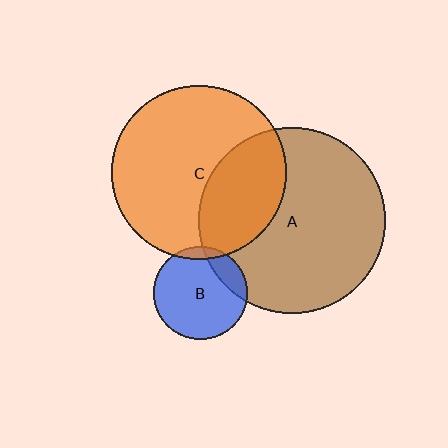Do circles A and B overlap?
Yes.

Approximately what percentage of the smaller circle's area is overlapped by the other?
Approximately 15%.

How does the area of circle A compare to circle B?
Approximately 4.0 times.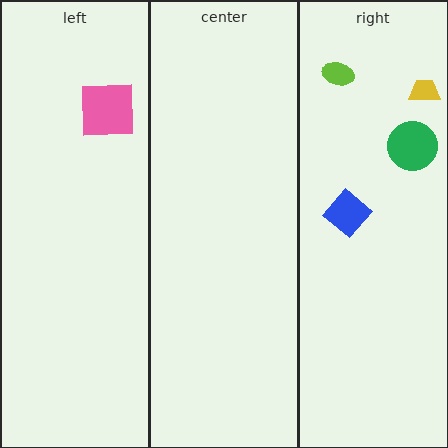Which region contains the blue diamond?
The right region.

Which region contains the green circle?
The right region.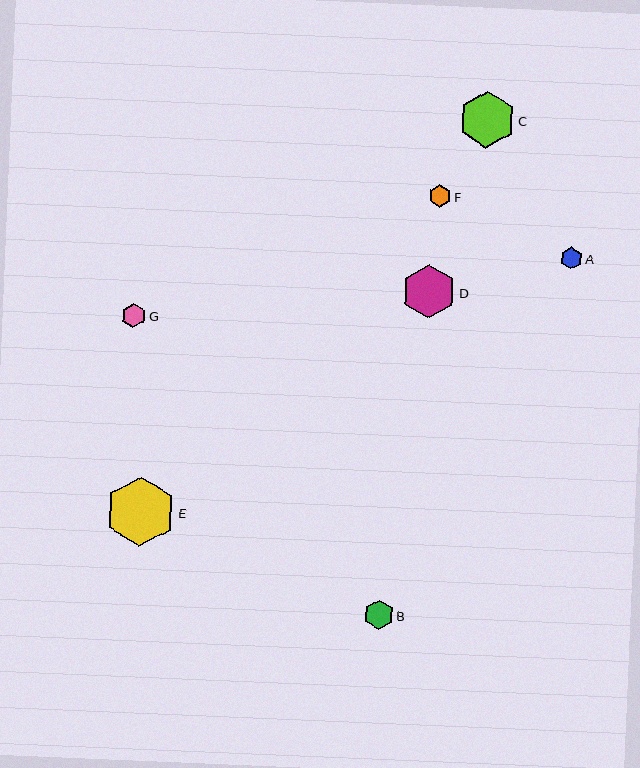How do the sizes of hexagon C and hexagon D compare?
Hexagon C and hexagon D are approximately the same size.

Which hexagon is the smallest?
Hexagon A is the smallest with a size of approximately 22 pixels.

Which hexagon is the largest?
Hexagon E is the largest with a size of approximately 69 pixels.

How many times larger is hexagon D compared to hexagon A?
Hexagon D is approximately 2.4 times the size of hexagon A.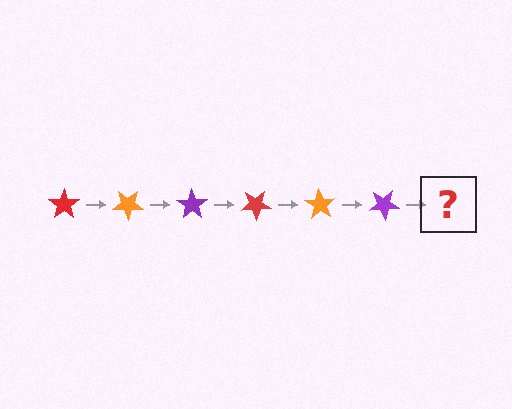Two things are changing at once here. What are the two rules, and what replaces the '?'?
The two rules are that it rotates 35 degrees each step and the color cycles through red, orange, and purple. The '?' should be a red star, rotated 210 degrees from the start.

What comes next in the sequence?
The next element should be a red star, rotated 210 degrees from the start.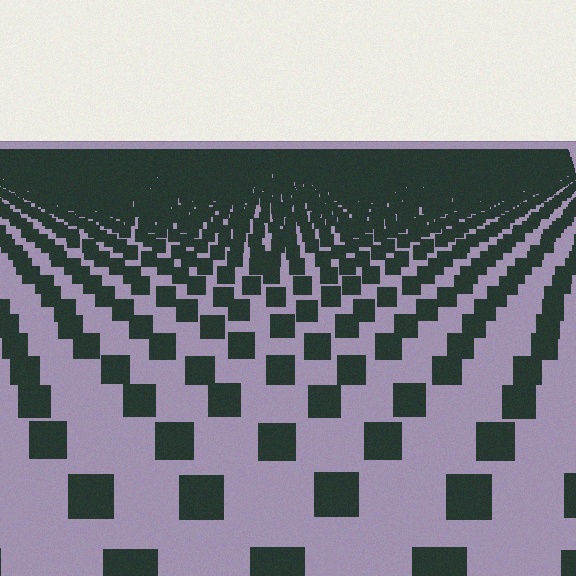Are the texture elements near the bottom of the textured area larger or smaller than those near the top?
Larger. Near the bottom, elements are closer to the viewer and appear at a bigger on-screen size.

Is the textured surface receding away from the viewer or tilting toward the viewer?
The surface is receding away from the viewer. Texture elements get smaller and denser toward the top.